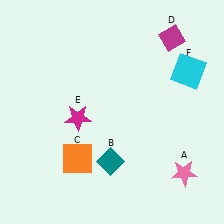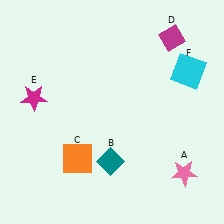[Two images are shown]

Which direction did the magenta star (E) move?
The magenta star (E) moved left.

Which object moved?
The magenta star (E) moved left.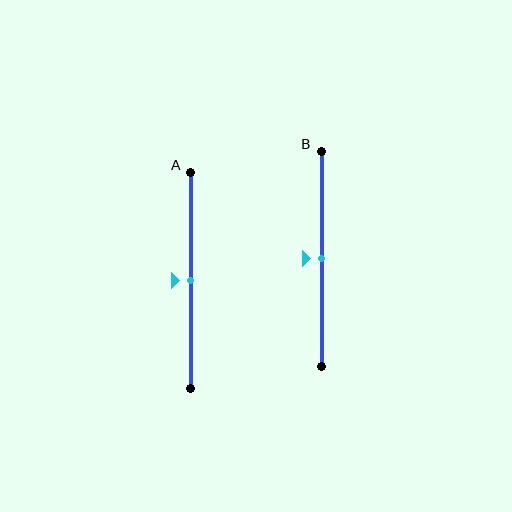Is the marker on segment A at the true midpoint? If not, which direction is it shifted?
Yes, the marker on segment A is at the true midpoint.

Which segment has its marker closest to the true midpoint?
Segment A has its marker closest to the true midpoint.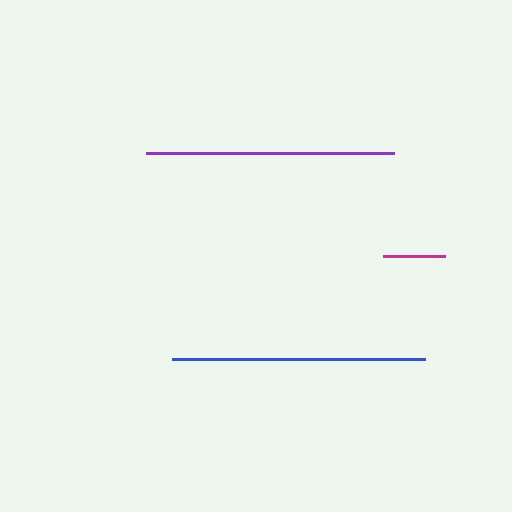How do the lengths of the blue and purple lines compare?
The blue and purple lines are approximately the same length.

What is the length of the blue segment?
The blue segment is approximately 253 pixels long.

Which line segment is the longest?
The blue line is the longest at approximately 253 pixels.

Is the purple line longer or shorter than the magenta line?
The purple line is longer than the magenta line.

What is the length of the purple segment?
The purple segment is approximately 248 pixels long.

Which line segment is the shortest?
The magenta line is the shortest at approximately 61 pixels.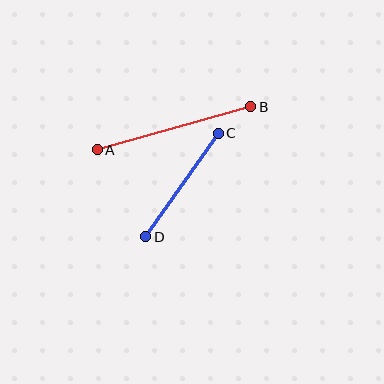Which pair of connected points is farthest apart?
Points A and B are farthest apart.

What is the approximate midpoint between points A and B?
The midpoint is at approximately (174, 128) pixels.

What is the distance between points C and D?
The distance is approximately 126 pixels.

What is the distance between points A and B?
The distance is approximately 160 pixels.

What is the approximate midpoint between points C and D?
The midpoint is at approximately (182, 185) pixels.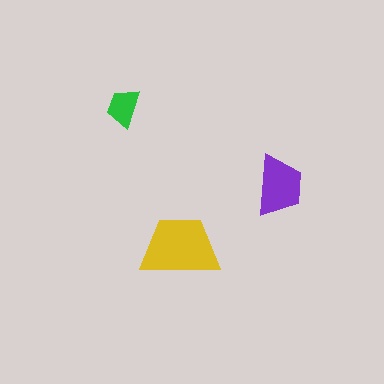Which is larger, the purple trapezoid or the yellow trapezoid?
The yellow one.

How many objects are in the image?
There are 3 objects in the image.